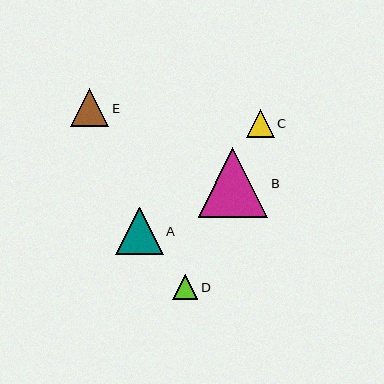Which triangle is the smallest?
Triangle D is the smallest with a size of approximately 25 pixels.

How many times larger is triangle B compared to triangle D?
Triangle B is approximately 2.8 times the size of triangle D.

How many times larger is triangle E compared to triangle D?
Triangle E is approximately 1.5 times the size of triangle D.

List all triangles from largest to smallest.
From largest to smallest: B, A, E, C, D.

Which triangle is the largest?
Triangle B is the largest with a size of approximately 70 pixels.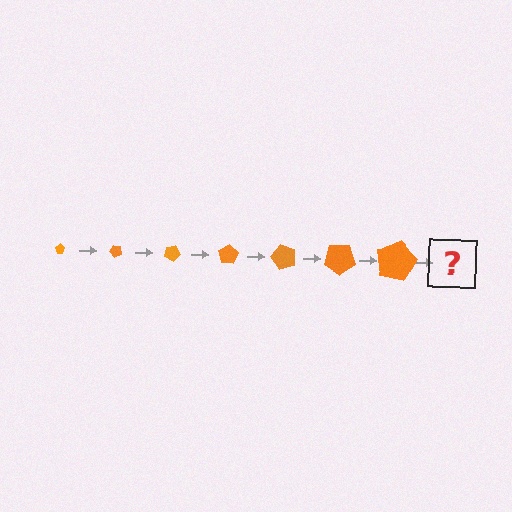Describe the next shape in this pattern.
It should be a pentagon, larger than the previous one and rotated 350 degrees from the start.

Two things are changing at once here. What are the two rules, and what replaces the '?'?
The two rules are that the pentagon grows larger each step and it rotates 50 degrees each step. The '?' should be a pentagon, larger than the previous one and rotated 350 degrees from the start.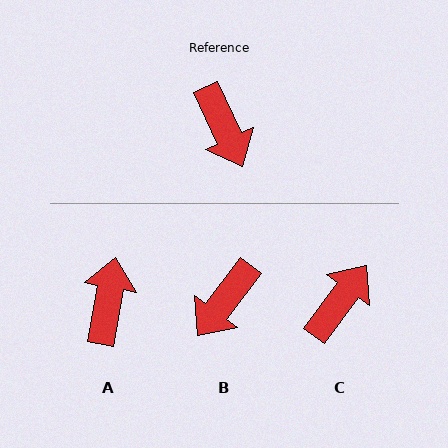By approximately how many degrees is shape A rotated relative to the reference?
Approximately 145 degrees counter-clockwise.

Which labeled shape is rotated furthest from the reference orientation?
A, about 145 degrees away.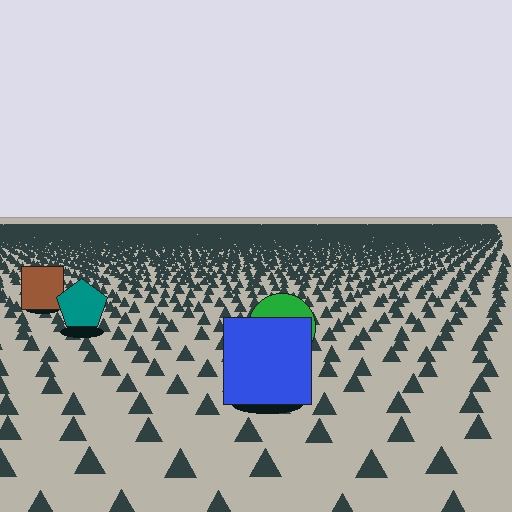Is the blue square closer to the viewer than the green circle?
Yes. The blue square is closer — you can tell from the texture gradient: the ground texture is coarser near it.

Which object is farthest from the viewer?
The brown square is farthest from the viewer. It appears smaller and the ground texture around it is denser.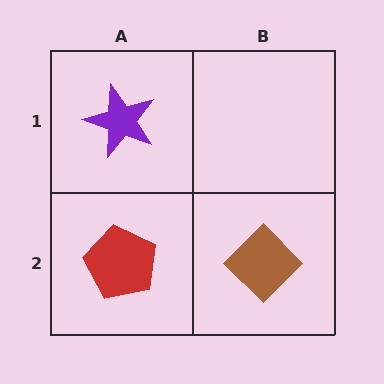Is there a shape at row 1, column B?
No, that cell is empty.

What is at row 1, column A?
A purple star.